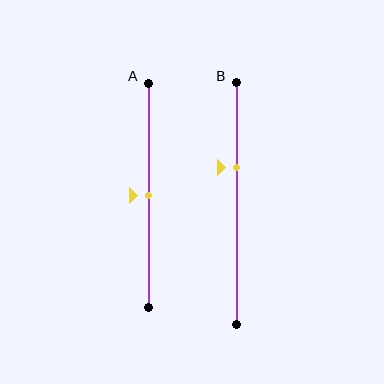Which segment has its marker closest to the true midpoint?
Segment A has its marker closest to the true midpoint.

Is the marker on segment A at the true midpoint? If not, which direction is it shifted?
Yes, the marker on segment A is at the true midpoint.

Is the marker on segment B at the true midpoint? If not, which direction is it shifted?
No, the marker on segment B is shifted upward by about 15% of the segment length.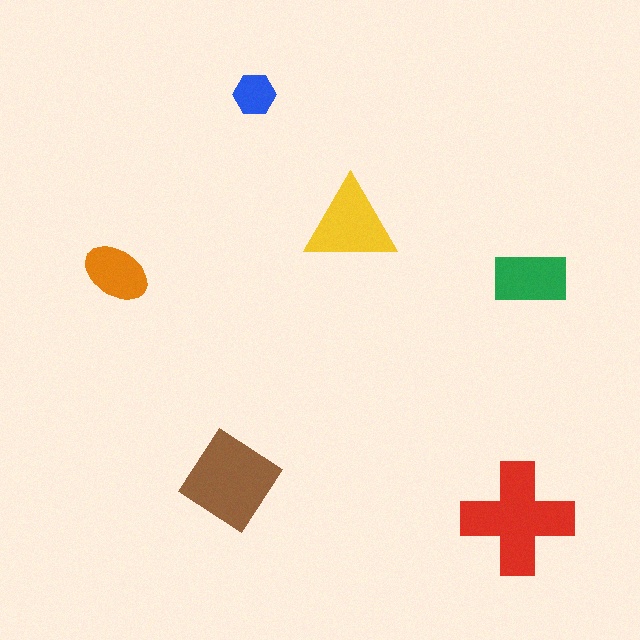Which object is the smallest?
The blue hexagon.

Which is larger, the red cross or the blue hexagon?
The red cross.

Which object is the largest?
The red cross.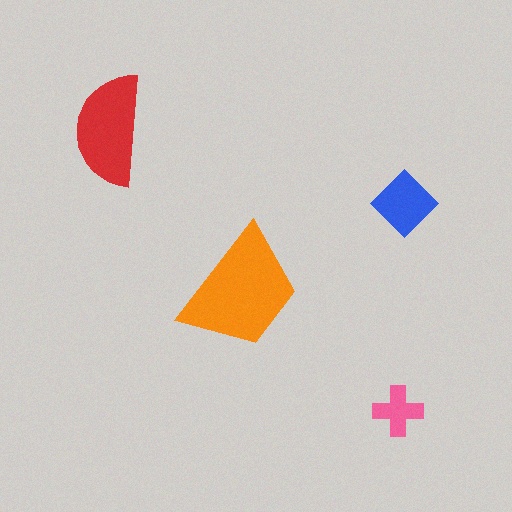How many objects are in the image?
There are 4 objects in the image.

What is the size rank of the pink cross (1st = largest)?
4th.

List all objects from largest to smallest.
The orange trapezoid, the red semicircle, the blue diamond, the pink cross.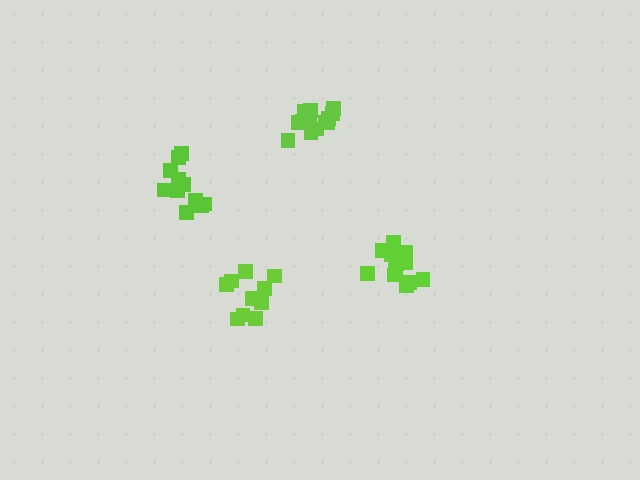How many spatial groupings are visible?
There are 4 spatial groupings.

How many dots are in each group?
Group 1: 12 dots, Group 2: 11 dots, Group 3: 11 dots, Group 4: 13 dots (47 total).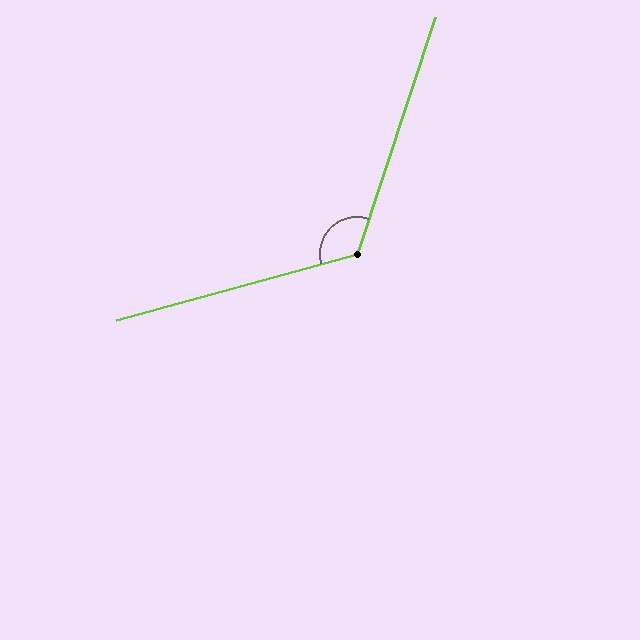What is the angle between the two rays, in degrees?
Approximately 124 degrees.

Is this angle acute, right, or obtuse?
It is obtuse.